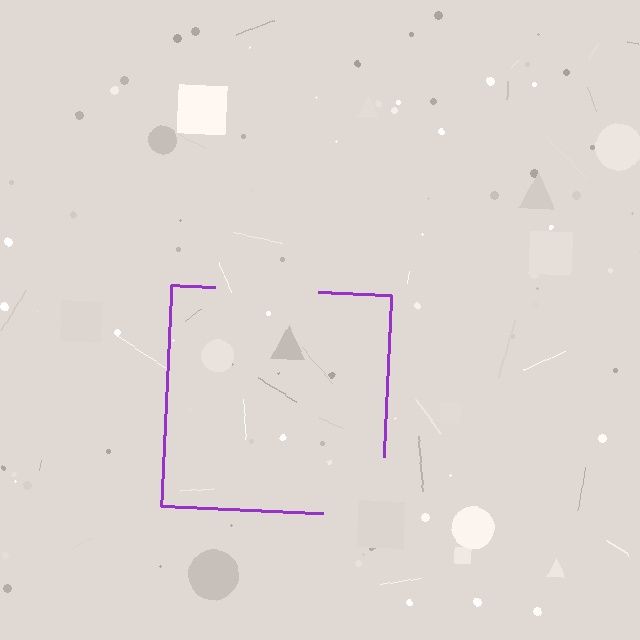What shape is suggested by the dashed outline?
The dashed outline suggests a square.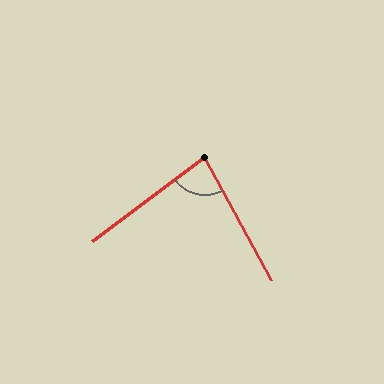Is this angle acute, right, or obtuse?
It is acute.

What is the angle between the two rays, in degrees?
Approximately 82 degrees.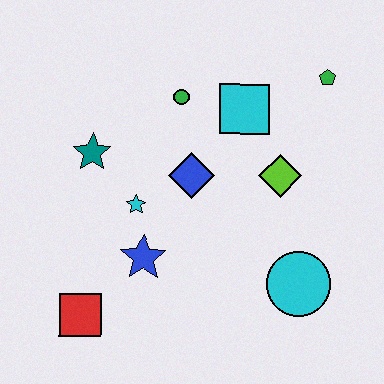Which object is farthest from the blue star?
The green pentagon is farthest from the blue star.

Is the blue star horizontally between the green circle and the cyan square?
No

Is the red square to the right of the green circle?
No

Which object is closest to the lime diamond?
The cyan square is closest to the lime diamond.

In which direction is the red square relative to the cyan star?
The red square is below the cyan star.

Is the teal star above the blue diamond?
Yes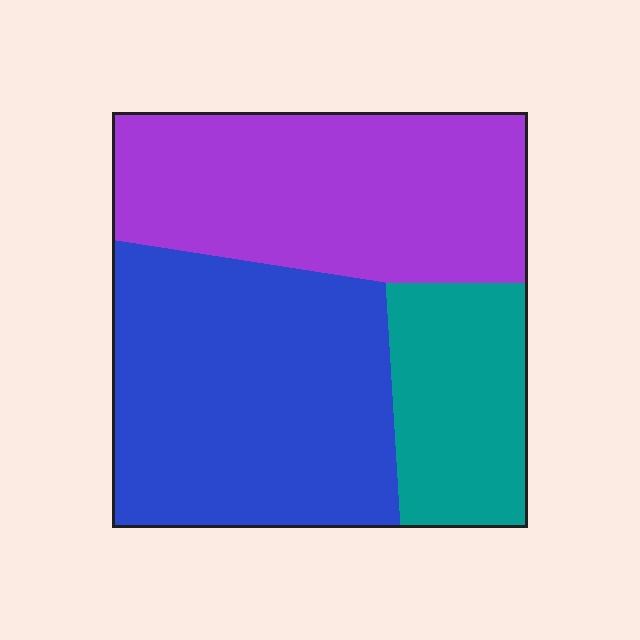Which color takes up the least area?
Teal, at roughly 20%.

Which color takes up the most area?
Blue, at roughly 45%.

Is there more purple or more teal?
Purple.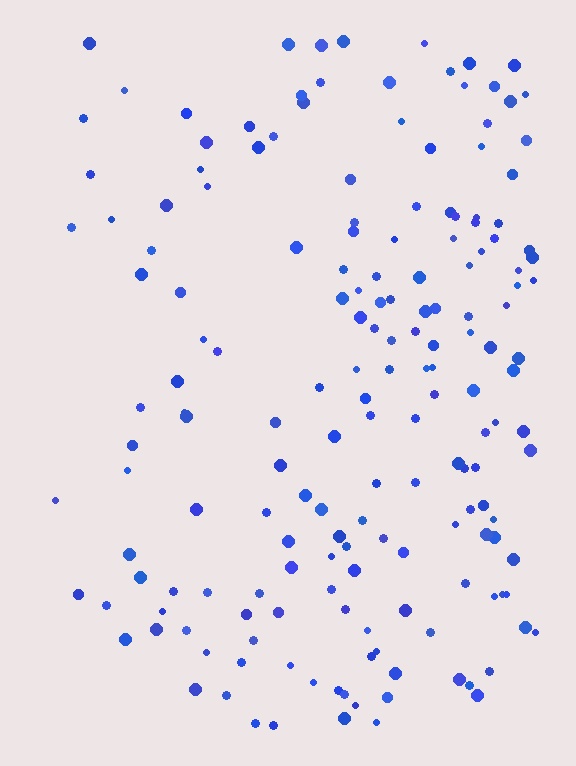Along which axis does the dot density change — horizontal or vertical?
Horizontal.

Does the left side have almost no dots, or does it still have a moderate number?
Still a moderate number, just noticeably fewer than the right.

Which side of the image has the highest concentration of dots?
The right.